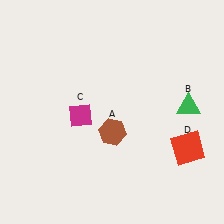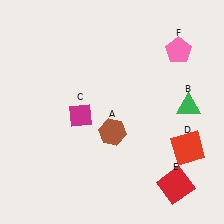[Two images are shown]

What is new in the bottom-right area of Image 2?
A red square (E) was added in the bottom-right area of Image 2.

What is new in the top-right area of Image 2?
A pink pentagon (F) was added in the top-right area of Image 2.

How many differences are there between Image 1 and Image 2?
There are 2 differences between the two images.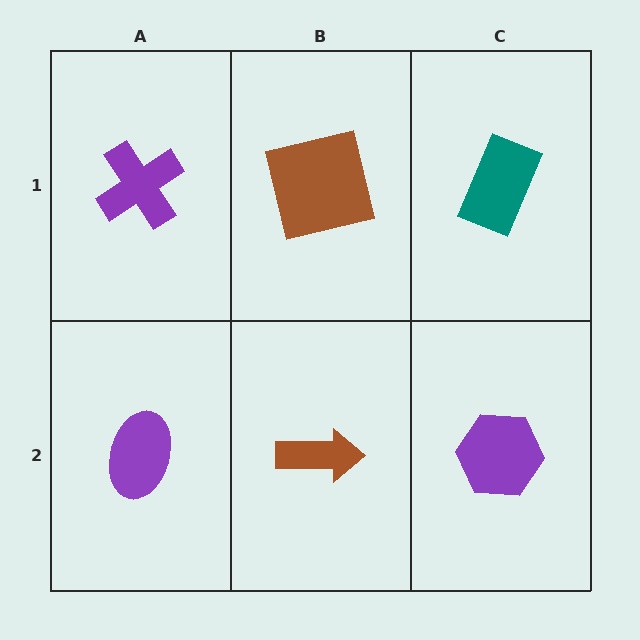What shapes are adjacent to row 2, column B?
A brown square (row 1, column B), a purple ellipse (row 2, column A), a purple hexagon (row 2, column C).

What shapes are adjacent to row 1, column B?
A brown arrow (row 2, column B), a purple cross (row 1, column A), a teal rectangle (row 1, column C).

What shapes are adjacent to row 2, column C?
A teal rectangle (row 1, column C), a brown arrow (row 2, column B).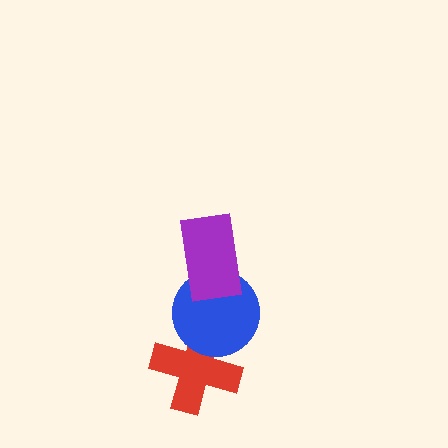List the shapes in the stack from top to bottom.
From top to bottom: the purple rectangle, the blue circle, the red cross.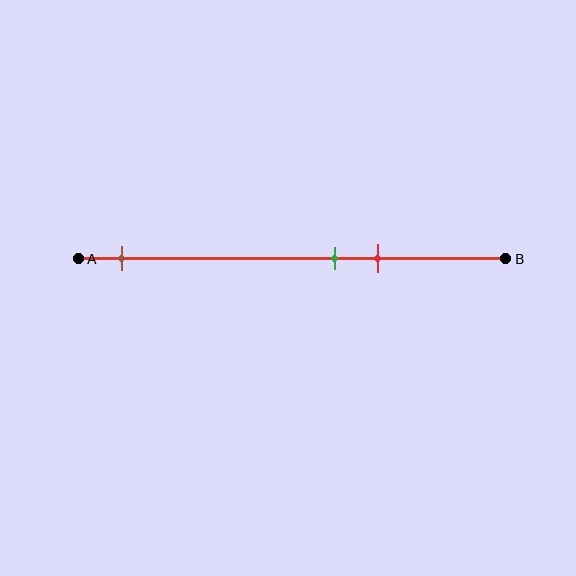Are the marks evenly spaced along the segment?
No, the marks are not evenly spaced.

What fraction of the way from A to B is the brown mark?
The brown mark is approximately 10% (0.1) of the way from A to B.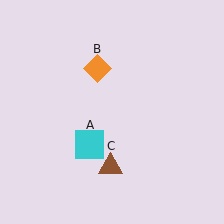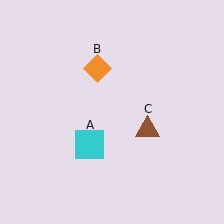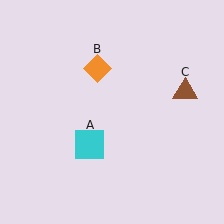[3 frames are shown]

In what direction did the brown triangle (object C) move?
The brown triangle (object C) moved up and to the right.